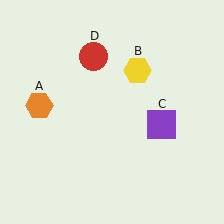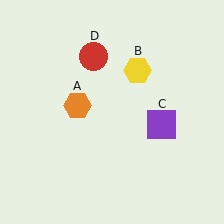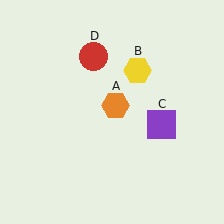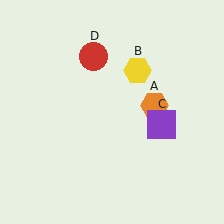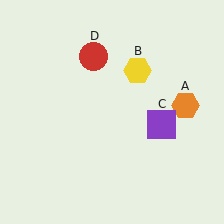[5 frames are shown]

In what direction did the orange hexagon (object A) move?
The orange hexagon (object A) moved right.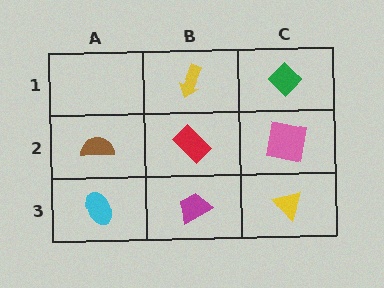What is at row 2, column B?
A red rectangle.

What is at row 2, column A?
A brown semicircle.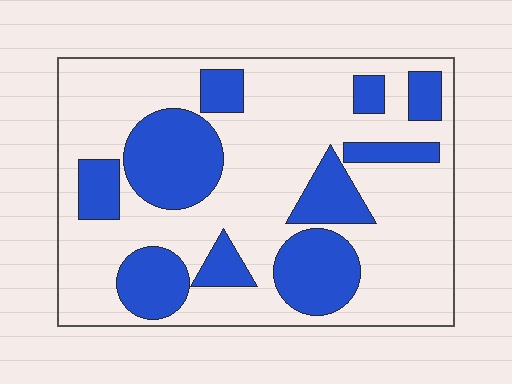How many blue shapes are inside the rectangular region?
10.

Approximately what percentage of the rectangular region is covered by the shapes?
Approximately 30%.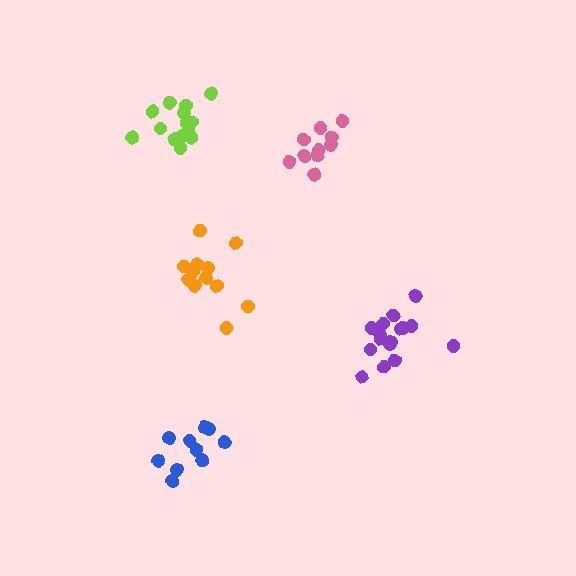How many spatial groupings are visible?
There are 5 spatial groupings.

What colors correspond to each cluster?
The clusters are colored: purple, lime, pink, orange, blue.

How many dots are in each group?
Group 1: 16 dots, Group 2: 15 dots, Group 3: 10 dots, Group 4: 12 dots, Group 5: 10 dots (63 total).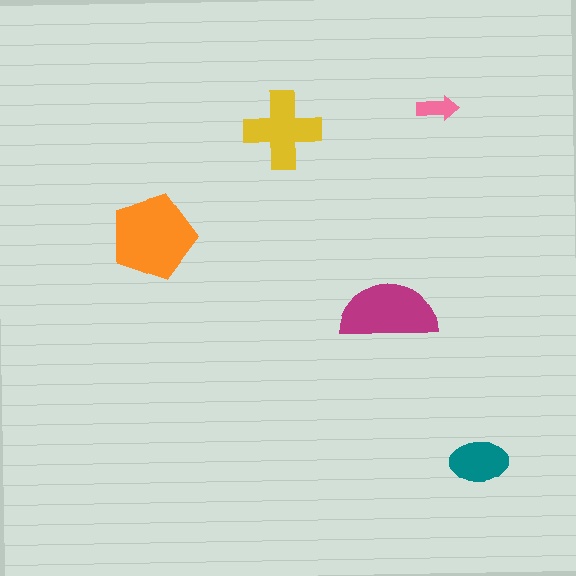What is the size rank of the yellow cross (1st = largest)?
3rd.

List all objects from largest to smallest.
The orange pentagon, the magenta semicircle, the yellow cross, the teal ellipse, the pink arrow.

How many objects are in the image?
There are 5 objects in the image.